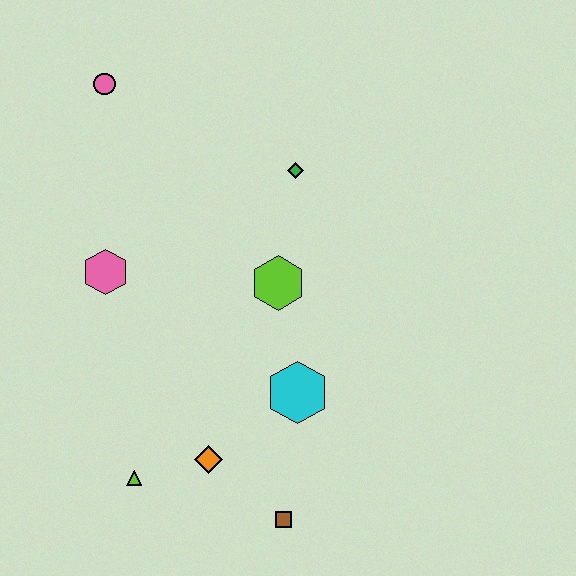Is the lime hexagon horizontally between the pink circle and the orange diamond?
No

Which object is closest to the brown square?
The orange diamond is closest to the brown square.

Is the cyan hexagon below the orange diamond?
No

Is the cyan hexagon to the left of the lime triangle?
No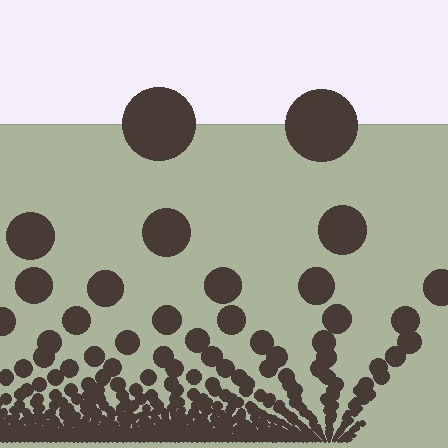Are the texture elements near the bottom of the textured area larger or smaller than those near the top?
Smaller. The gradient is inverted — elements near the bottom are smaller and denser.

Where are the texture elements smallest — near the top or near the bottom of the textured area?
Near the bottom.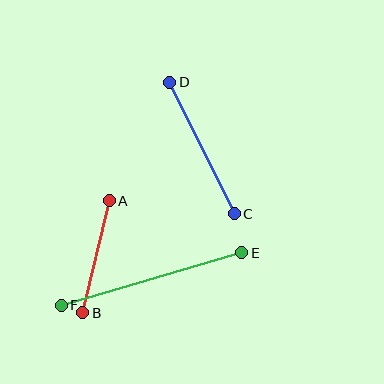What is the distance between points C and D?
The distance is approximately 147 pixels.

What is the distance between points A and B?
The distance is approximately 115 pixels.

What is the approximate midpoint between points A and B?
The midpoint is at approximately (96, 257) pixels.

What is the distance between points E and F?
The distance is approximately 188 pixels.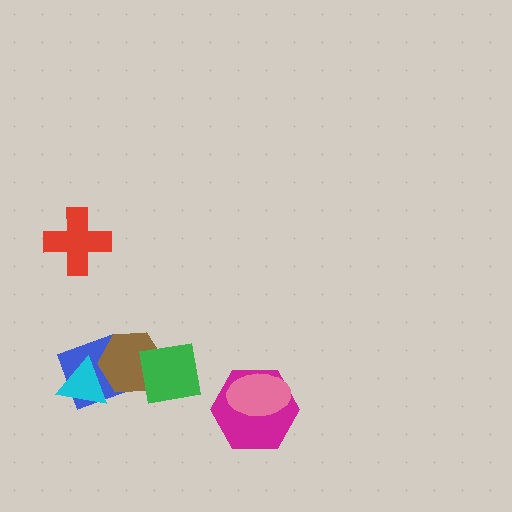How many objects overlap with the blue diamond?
2 objects overlap with the blue diamond.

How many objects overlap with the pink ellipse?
1 object overlaps with the pink ellipse.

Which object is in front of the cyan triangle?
The brown hexagon is in front of the cyan triangle.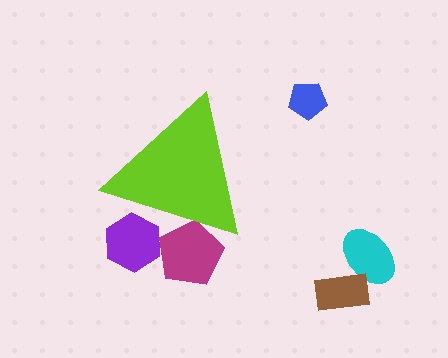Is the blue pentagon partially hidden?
No, the blue pentagon is fully visible.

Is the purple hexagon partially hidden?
Yes, the purple hexagon is partially hidden behind the lime triangle.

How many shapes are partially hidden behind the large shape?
2 shapes are partially hidden.